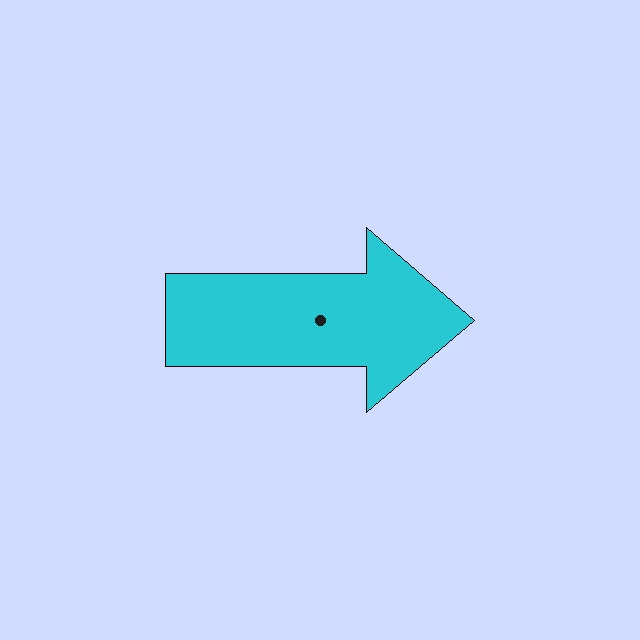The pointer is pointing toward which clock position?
Roughly 3 o'clock.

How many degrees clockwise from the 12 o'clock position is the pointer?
Approximately 90 degrees.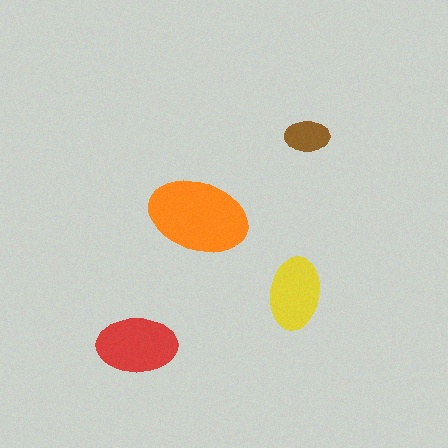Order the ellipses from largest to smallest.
the orange one, the red one, the yellow one, the brown one.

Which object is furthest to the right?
The brown ellipse is rightmost.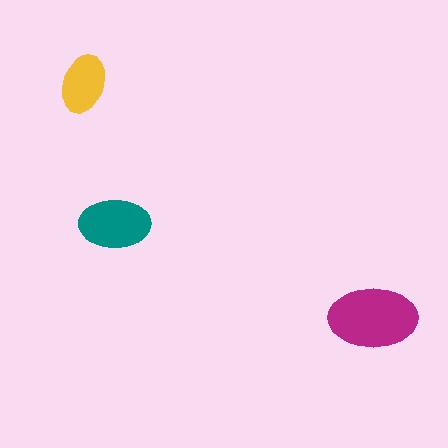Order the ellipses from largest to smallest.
the magenta one, the teal one, the yellow one.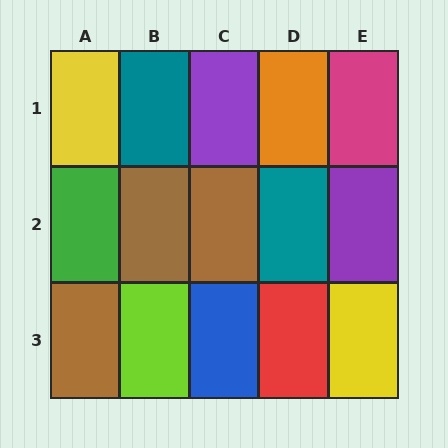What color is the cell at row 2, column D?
Teal.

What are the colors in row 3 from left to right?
Brown, lime, blue, red, yellow.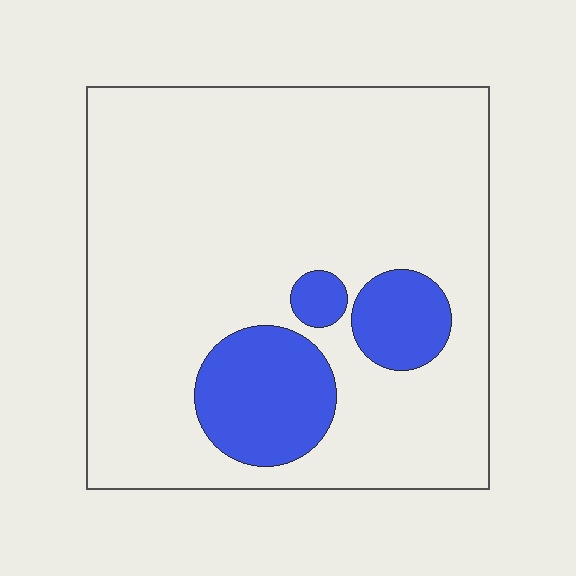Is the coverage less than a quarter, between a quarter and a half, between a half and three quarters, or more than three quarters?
Less than a quarter.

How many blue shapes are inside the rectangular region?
3.